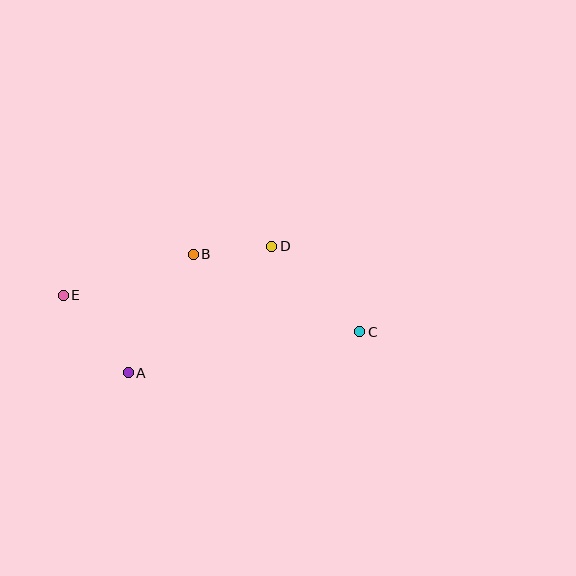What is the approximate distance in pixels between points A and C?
The distance between A and C is approximately 235 pixels.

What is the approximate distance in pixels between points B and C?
The distance between B and C is approximately 183 pixels.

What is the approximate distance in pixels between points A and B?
The distance between A and B is approximately 135 pixels.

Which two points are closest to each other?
Points B and D are closest to each other.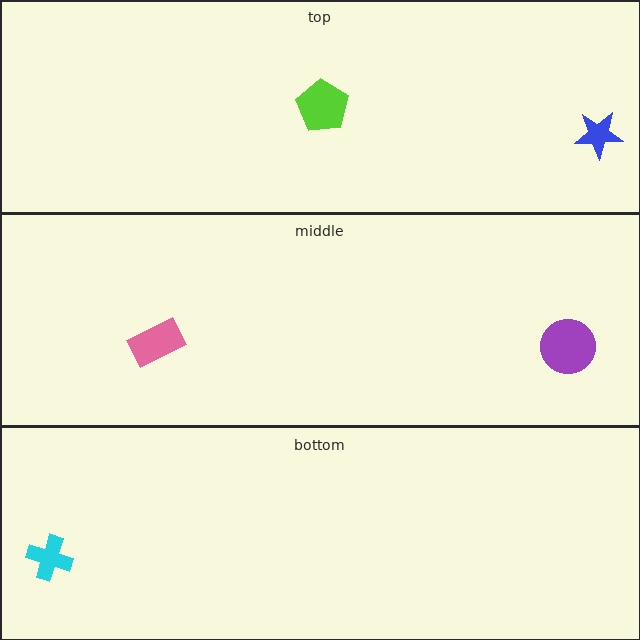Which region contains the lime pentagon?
The top region.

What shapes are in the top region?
The lime pentagon, the blue star.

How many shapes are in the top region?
2.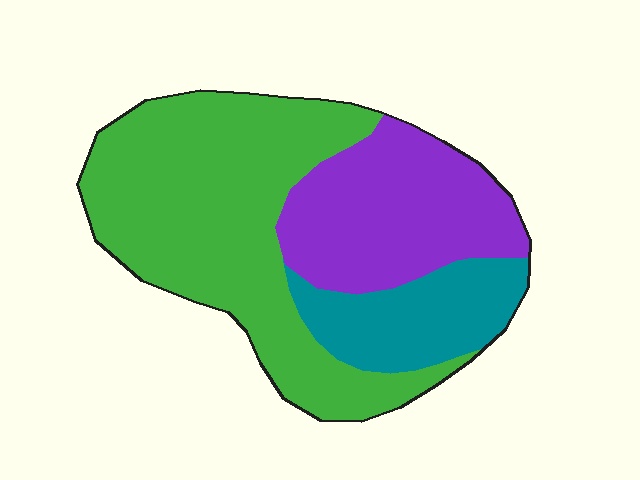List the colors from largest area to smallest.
From largest to smallest: green, purple, teal.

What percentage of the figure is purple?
Purple takes up between a sixth and a third of the figure.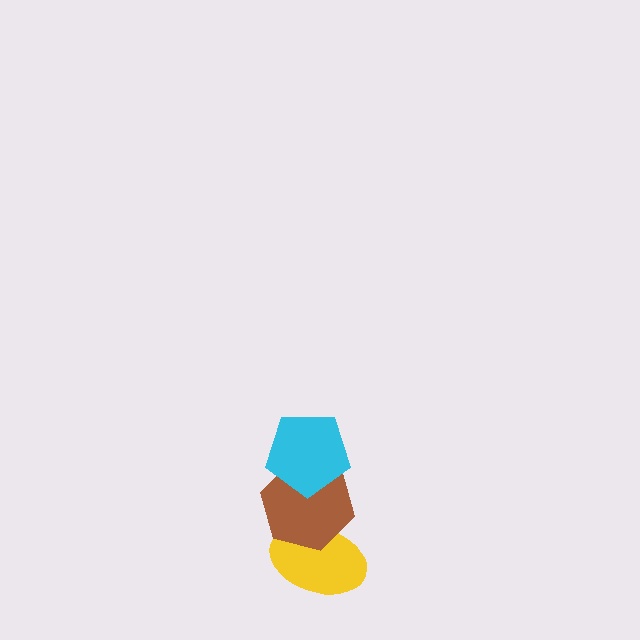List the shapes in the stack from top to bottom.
From top to bottom: the cyan pentagon, the brown hexagon, the yellow ellipse.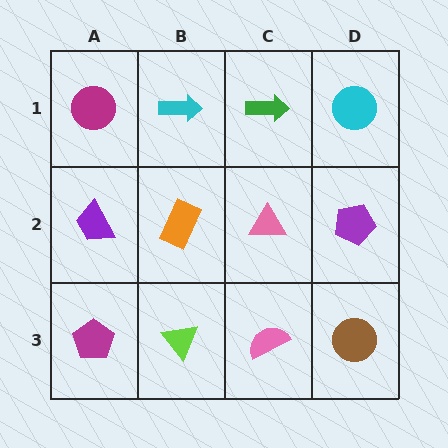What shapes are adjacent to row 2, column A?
A magenta circle (row 1, column A), a magenta pentagon (row 3, column A), an orange rectangle (row 2, column B).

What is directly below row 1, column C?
A pink triangle.